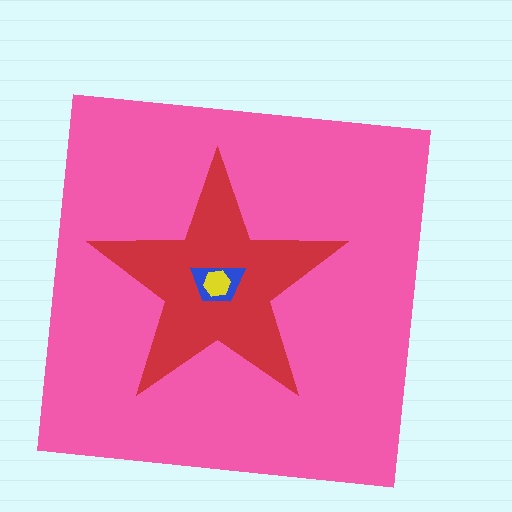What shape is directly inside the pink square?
The red star.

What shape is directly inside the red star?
The blue trapezoid.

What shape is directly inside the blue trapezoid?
The yellow hexagon.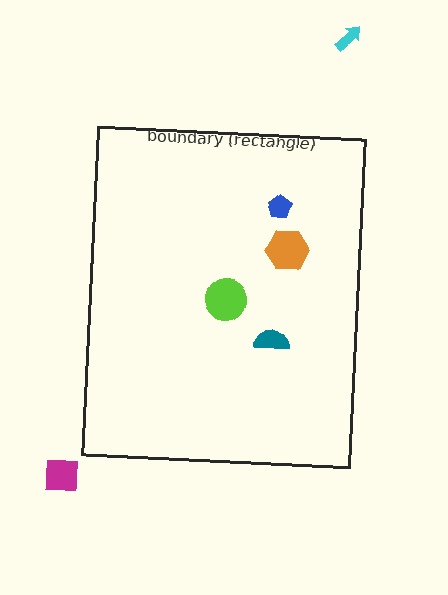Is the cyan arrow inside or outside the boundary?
Outside.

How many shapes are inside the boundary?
4 inside, 2 outside.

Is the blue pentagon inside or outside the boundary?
Inside.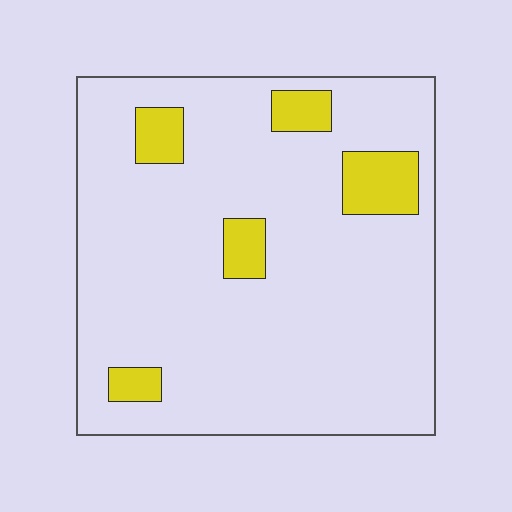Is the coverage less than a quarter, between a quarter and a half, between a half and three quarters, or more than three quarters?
Less than a quarter.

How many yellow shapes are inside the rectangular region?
5.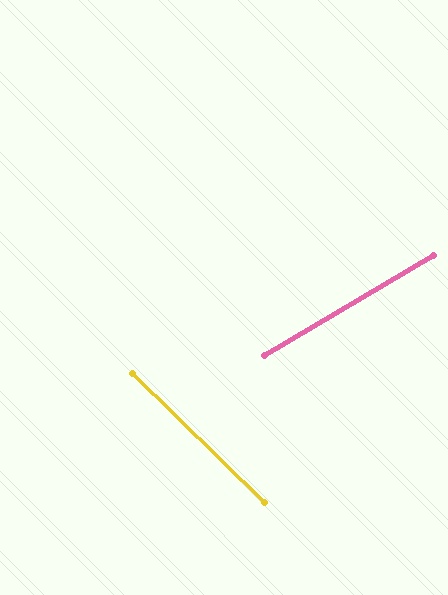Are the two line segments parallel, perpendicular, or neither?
Neither parallel nor perpendicular — they differ by about 75°.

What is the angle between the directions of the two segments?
Approximately 75 degrees.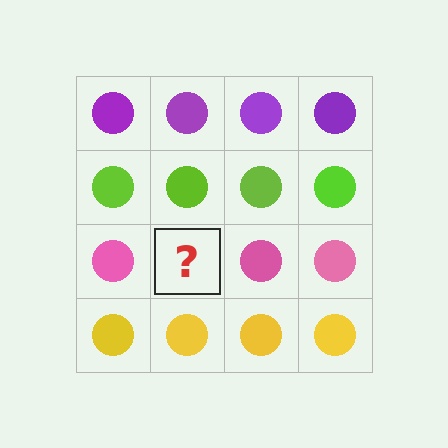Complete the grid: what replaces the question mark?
The question mark should be replaced with a pink circle.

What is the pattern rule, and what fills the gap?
The rule is that each row has a consistent color. The gap should be filled with a pink circle.